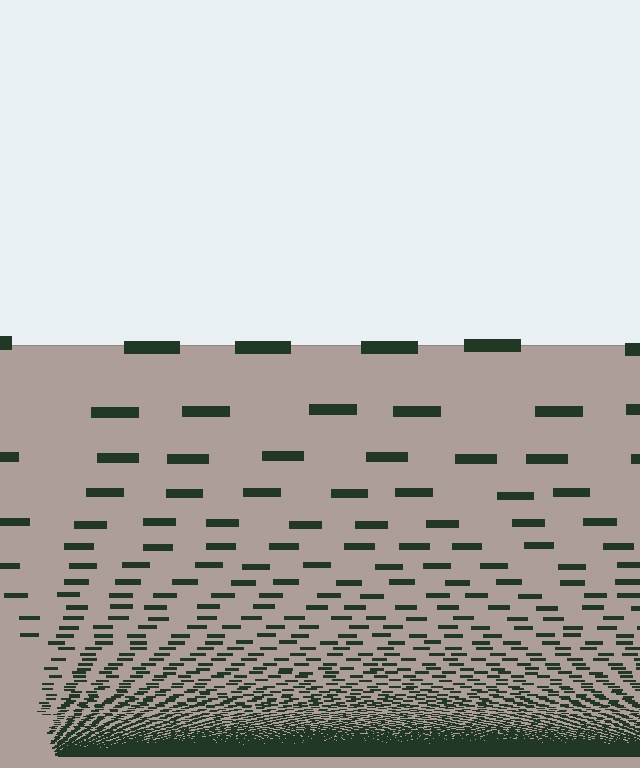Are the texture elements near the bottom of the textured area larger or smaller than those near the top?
Smaller. The gradient is inverted — elements near the bottom are smaller and denser.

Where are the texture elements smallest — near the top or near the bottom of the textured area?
Near the bottom.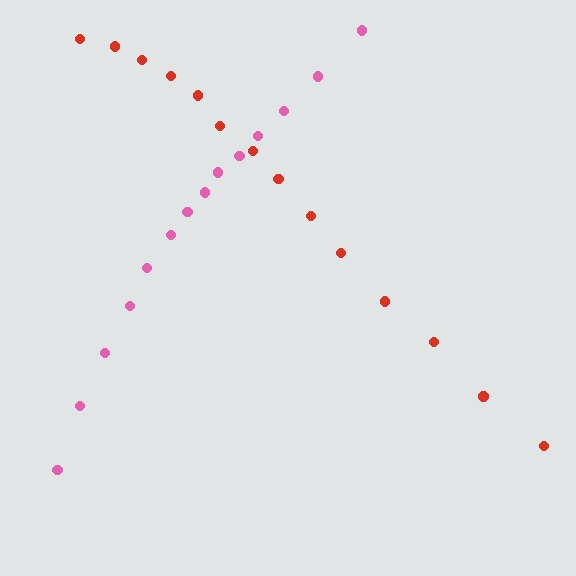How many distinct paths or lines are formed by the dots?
There are 2 distinct paths.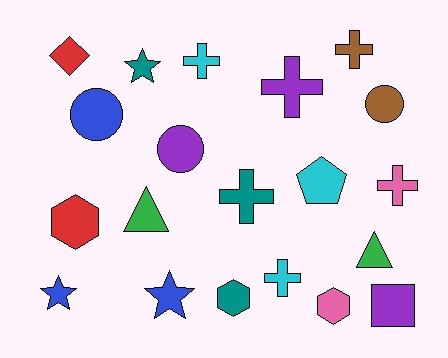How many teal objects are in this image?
There are 3 teal objects.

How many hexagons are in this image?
There are 3 hexagons.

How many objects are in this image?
There are 20 objects.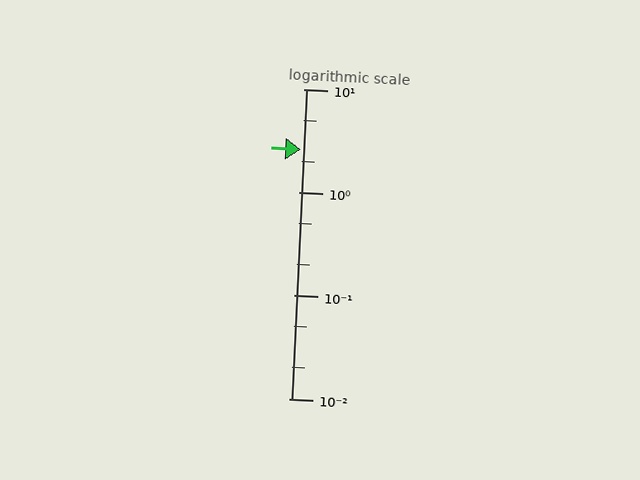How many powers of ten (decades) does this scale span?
The scale spans 3 decades, from 0.01 to 10.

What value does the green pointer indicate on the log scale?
The pointer indicates approximately 2.6.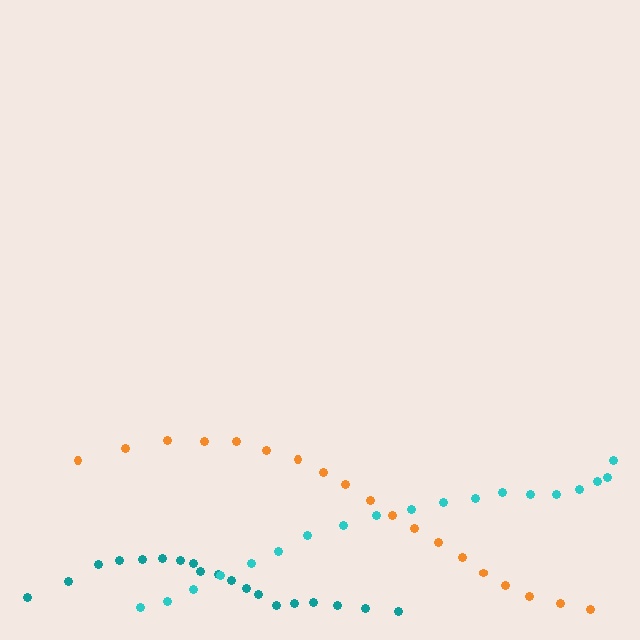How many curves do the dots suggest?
There are 3 distinct paths.